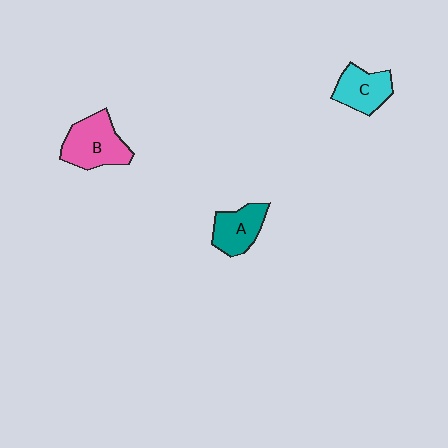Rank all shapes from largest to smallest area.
From largest to smallest: B (pink), C (cyan), A (teal).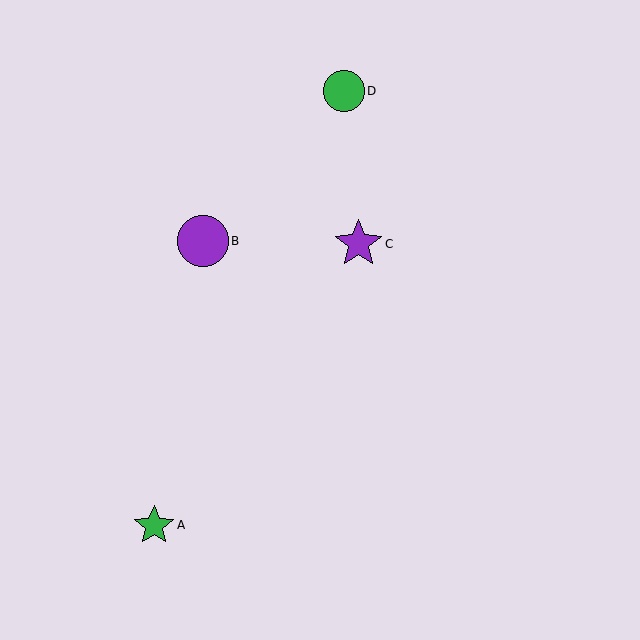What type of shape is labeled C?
Shape C is a purple star.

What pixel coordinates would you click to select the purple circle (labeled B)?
Click at (203, 241) to select the purple circle B.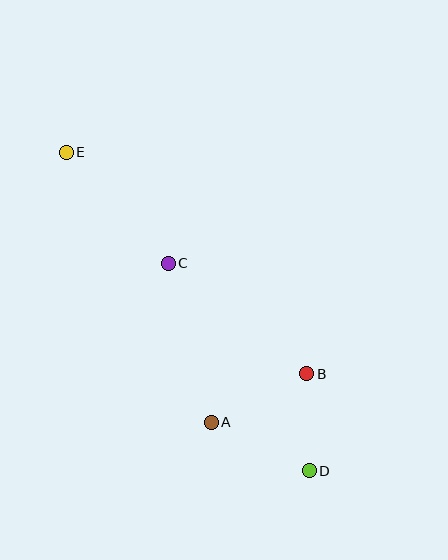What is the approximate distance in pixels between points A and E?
The distance between A and E is approximately 306 pixels.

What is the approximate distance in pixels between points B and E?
The distance between B and E is approximately 327 pixels.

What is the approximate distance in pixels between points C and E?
The distance between C and E is approximately 151 pixels.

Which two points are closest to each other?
Points B and D are closest to each other.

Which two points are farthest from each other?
Points D and E are farthest from each other.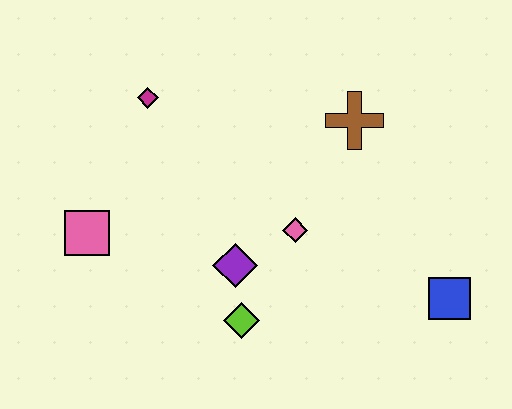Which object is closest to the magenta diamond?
The pink square is closest to the magenta diamond.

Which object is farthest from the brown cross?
The pink square is farthest from the brown cross.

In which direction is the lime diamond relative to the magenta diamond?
The lime diamond is below the magenta diamond.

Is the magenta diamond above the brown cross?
Yes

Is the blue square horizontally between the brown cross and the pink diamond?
No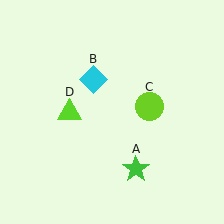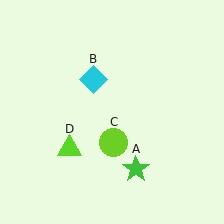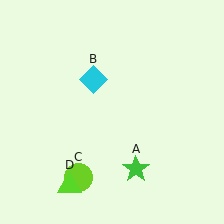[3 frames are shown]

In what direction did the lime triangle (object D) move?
The lime triangle (object D) moved down.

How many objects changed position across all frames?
2 objects changed position: lime circle (object C), lime triangle (object D).